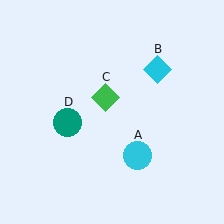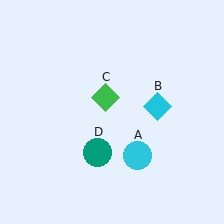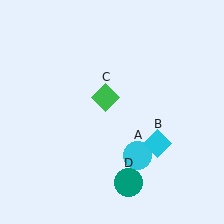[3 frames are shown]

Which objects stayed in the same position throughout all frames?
Cyan circle (object A) and green diamond (object C) remained stationary.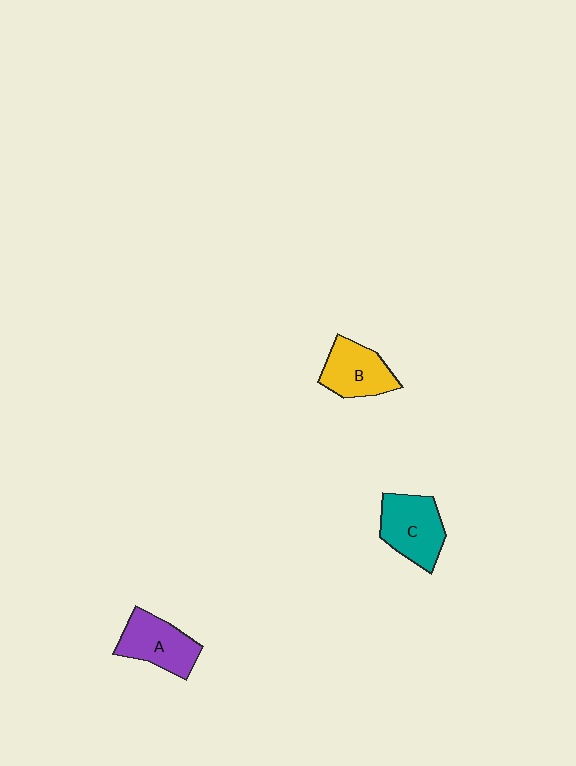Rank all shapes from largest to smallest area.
From largest to smallest: C (teal), A (purple), B (yellow).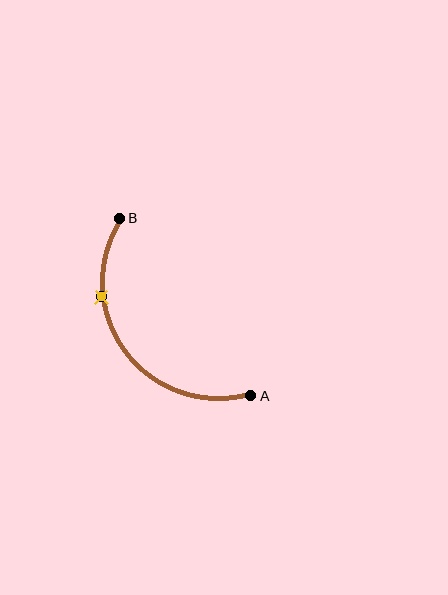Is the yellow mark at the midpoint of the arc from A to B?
No. The yellow mark lies on the arc but is closer to endpoint B. The arc midpoint would be at the point on the curve equidistant along the arc from both A and B.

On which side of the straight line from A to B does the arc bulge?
The arc bulges below and to the left of the straight line connecting A and B.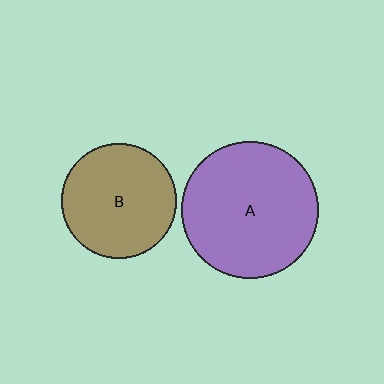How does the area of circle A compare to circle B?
Approximately 1.4 times.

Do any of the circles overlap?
No, none of the circles overlap.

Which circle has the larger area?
Circle A (purple).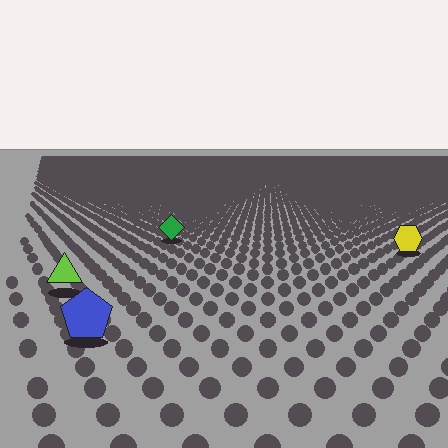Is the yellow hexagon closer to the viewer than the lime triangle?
No. The lime triangle is closer — you can tell from the texture gradient: the ground texture is coarser near it.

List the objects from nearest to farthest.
From nearest to farthest: the blue pentagon, the lime triangle, the yellow hexagon, the green diamond.